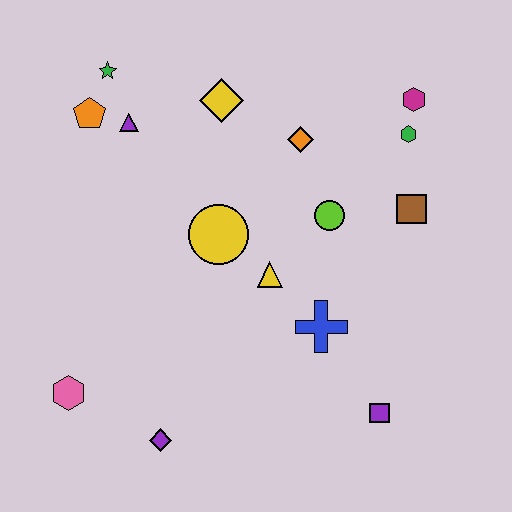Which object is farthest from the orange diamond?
The pink hexagon is farthest from the orange diamond.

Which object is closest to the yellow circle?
The yellow triangle is closest to the yellow circle.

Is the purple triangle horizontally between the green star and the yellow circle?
Yes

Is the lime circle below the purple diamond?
No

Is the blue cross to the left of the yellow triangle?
No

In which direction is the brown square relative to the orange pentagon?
The brown square is to the right of the orange pentagon.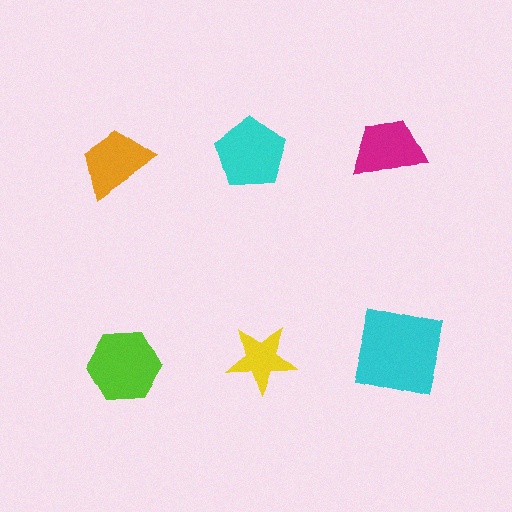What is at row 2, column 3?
A cyan square.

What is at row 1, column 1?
An orange trapezoid.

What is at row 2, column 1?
A lime hexagon.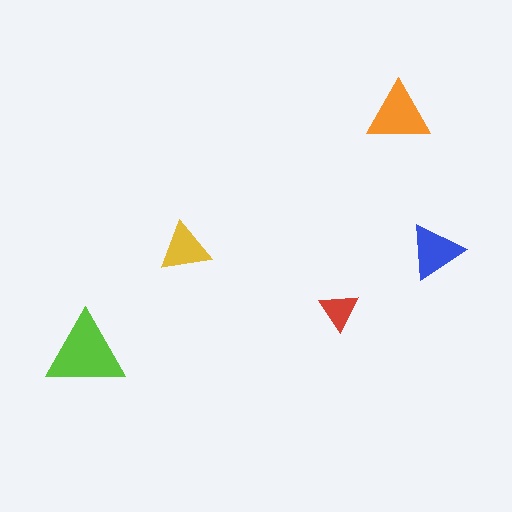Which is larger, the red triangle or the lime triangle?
The lime one.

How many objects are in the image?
There are 5 objects in the image.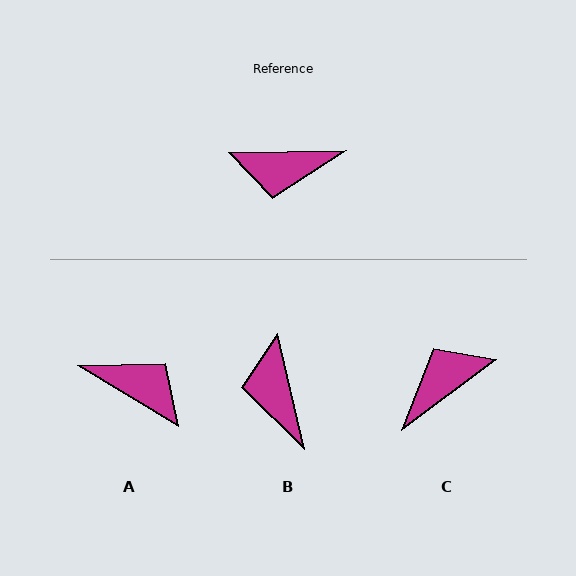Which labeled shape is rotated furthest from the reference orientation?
A, about 148 degrees away.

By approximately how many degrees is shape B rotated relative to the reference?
Approximately 77 degrees clockwise.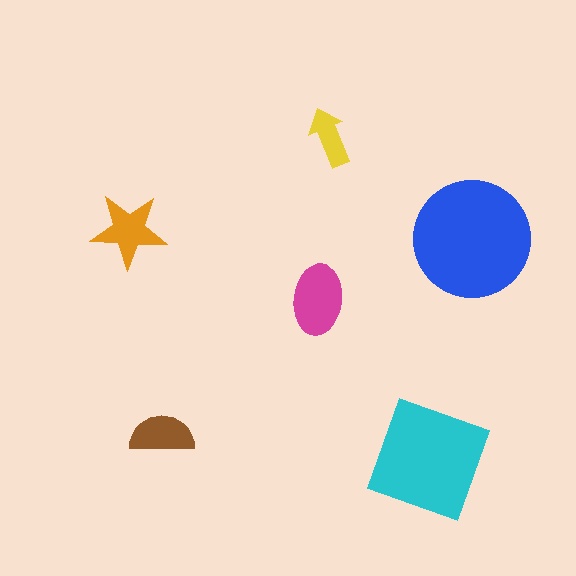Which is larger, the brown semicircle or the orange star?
The orange star.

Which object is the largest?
The blue circle.